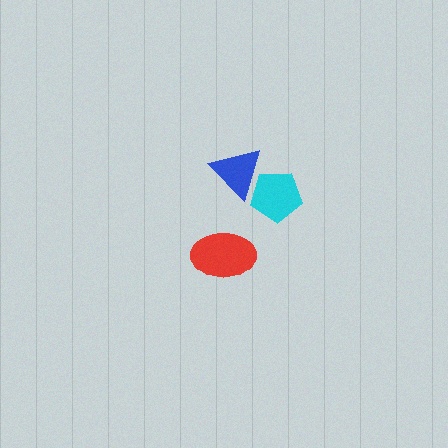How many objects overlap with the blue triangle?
1 object overlaps with the blue triangle.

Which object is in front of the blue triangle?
The cyan pentagon is in front of the blue triangle.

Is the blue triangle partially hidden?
Yes, it is partially covered by another shape.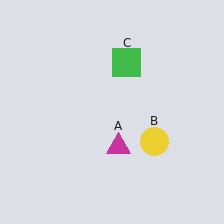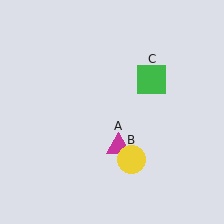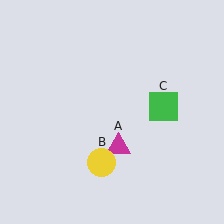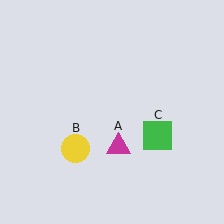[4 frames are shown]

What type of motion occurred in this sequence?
The yellow circle (object B), green square (object C) rotated clockwise around the center of the scene.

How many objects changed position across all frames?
2 objects changed position: yellow circle (object B), green square (object C).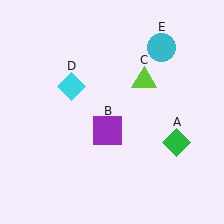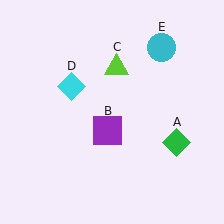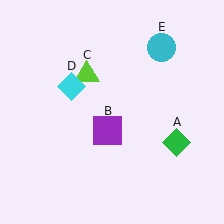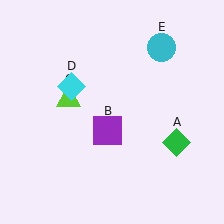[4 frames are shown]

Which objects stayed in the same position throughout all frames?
Green diamond (object A) and purple square (object B) and cyan diamond (object D) and cyan circle (object E) remained stationary.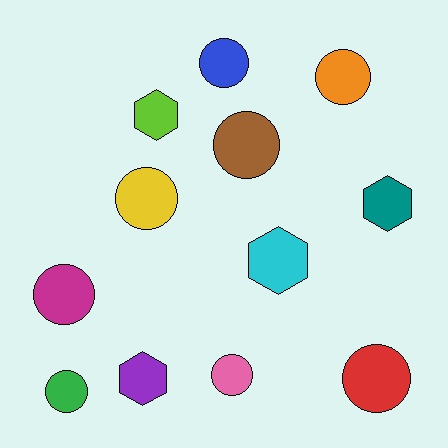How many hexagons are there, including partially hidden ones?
There are 4 hexagons.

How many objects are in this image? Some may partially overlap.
There are 12 objects.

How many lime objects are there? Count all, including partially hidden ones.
There is 1 lime object.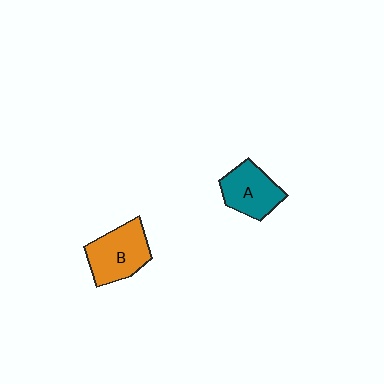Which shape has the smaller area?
Shape A (teal).